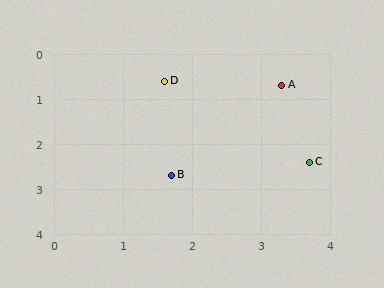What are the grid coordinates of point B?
Point B is at approximately (1.7, 2.7).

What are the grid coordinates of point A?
Point A is at approximately (3.3, 0.7).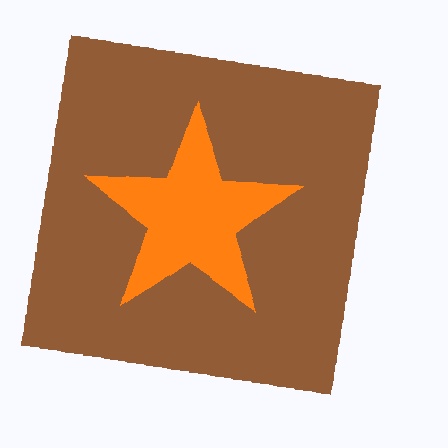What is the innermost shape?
The orange star.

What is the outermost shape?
The brown square.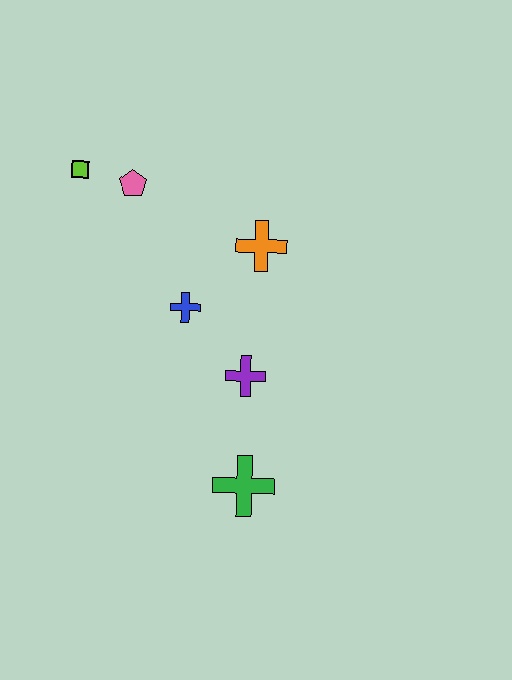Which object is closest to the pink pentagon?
The lime square is closest to the pink pentagon.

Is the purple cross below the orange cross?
Yes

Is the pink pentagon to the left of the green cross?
Yes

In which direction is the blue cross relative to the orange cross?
The blue cross is to the left of the orange cross.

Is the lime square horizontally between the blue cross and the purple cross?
No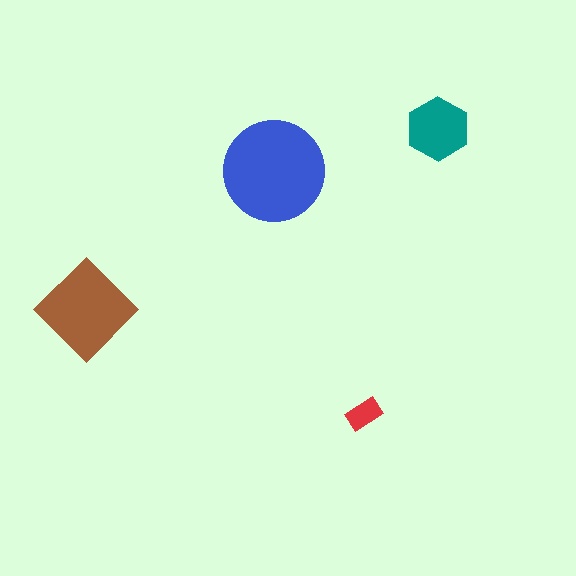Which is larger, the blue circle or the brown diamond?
The blue circle.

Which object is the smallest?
The red rectangle.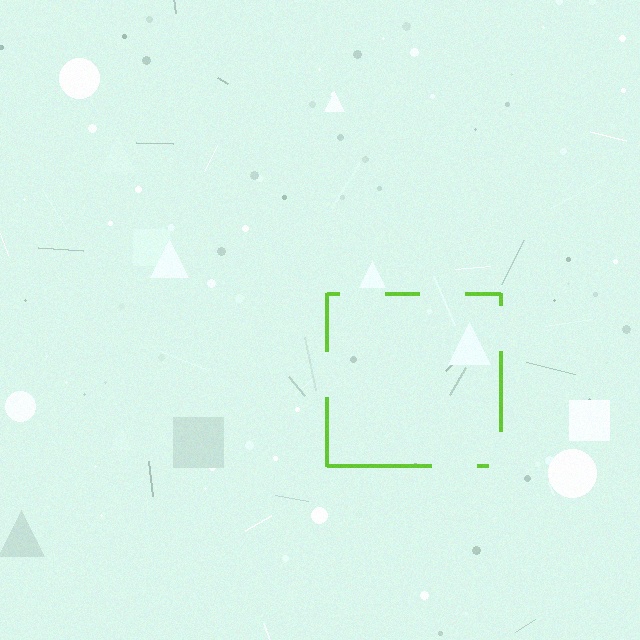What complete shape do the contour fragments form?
The contour fragments form a square.